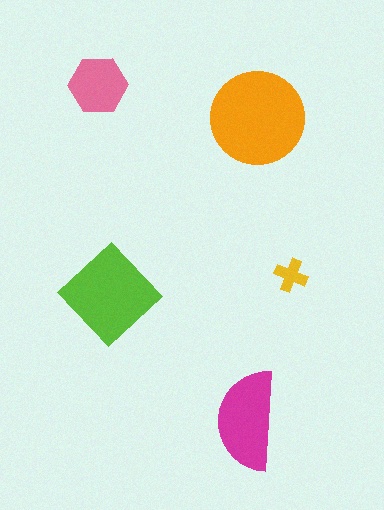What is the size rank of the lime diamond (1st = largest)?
2nd.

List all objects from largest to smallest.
The orange circle, the lime diamond, the magenta semicircle, the pink hexagon, the yellow cross.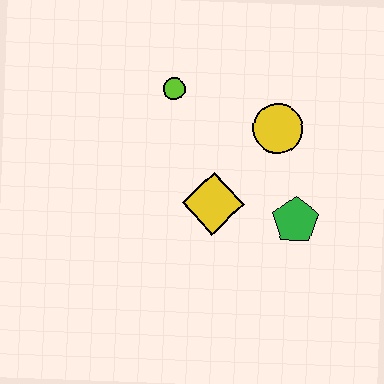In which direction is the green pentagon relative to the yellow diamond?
The green pentagon is to the right of the yellow diamond.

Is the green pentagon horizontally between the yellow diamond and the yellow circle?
No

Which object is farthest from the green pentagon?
The lime circle is farthest from the green pentagon.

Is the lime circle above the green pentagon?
Yes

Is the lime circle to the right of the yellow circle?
No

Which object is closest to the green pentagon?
The yellow diamond is closest to the green pentagon.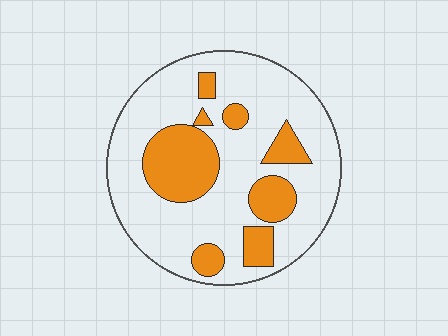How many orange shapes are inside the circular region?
8.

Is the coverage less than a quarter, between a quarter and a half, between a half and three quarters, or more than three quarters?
Between a quarter and a half.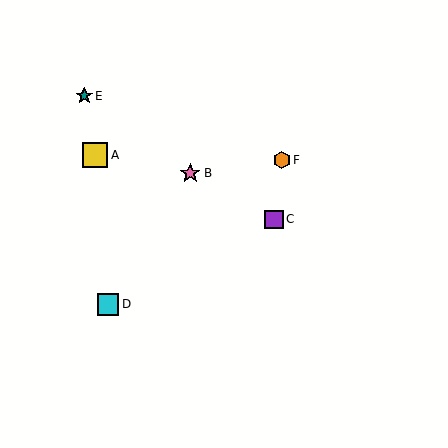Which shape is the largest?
The yellow square (labeled A) is the largest.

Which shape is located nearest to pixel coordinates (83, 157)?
The yellow square (labeled A) at (95, 155) is nearest to that location.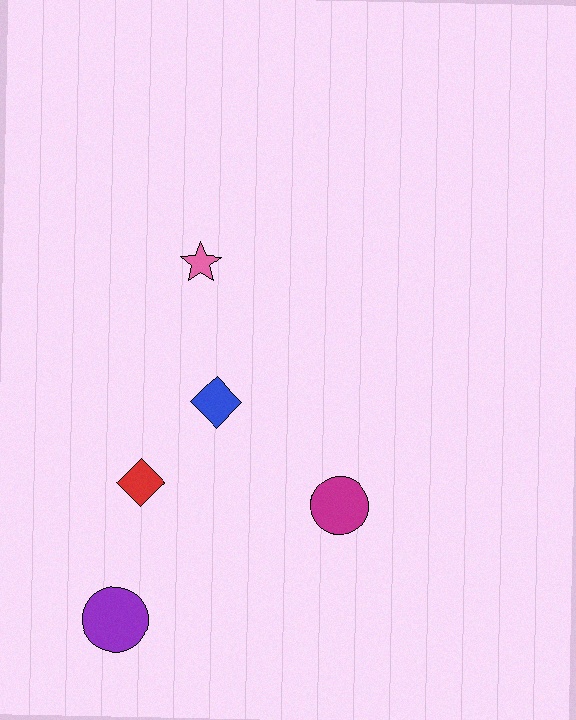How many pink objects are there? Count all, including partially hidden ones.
There is 1 pink object.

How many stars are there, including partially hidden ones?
There is 1 star.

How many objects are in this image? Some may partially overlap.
There are 5 objects.